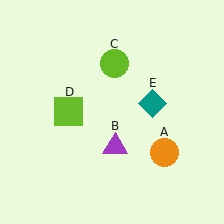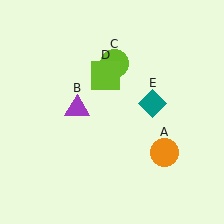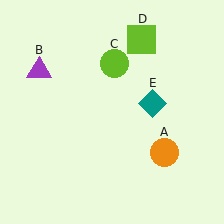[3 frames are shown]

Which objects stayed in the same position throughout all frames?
Orange circle (object A) and lime circle (object C) and teal diamond (object E) remained stationary.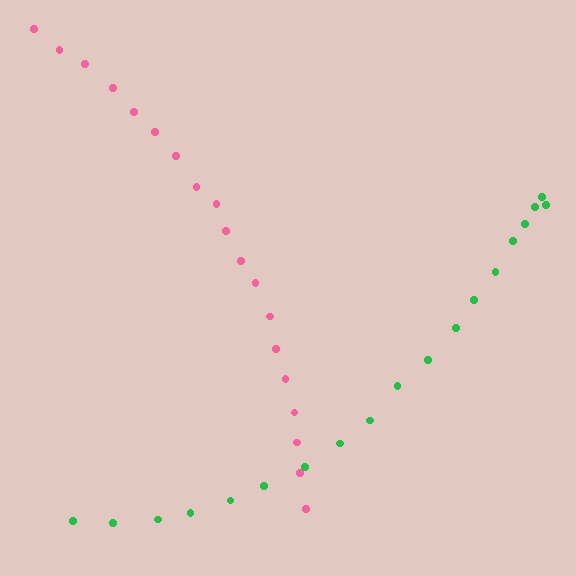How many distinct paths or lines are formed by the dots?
There are 2 distinct paths.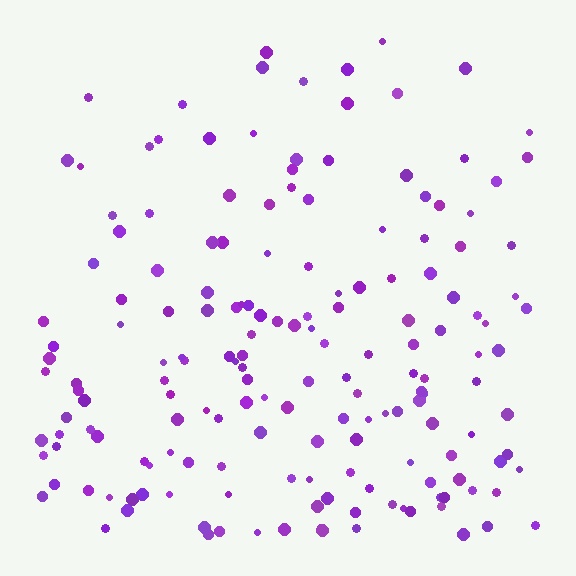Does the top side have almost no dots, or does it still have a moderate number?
Still a moderate number, just noticeably fewer than the bottom.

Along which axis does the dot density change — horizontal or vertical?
Vertical.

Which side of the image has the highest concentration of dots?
The bottom.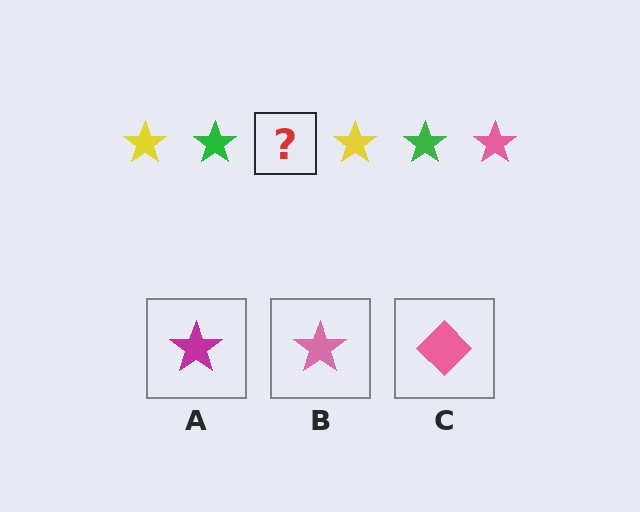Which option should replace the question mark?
Option B.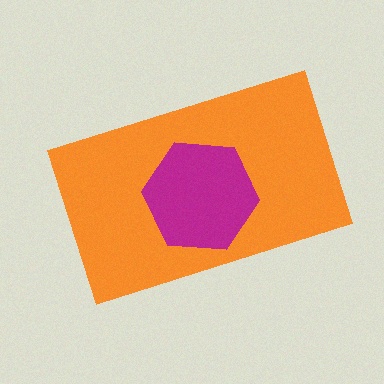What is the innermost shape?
The magenta hexagon.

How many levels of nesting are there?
2.